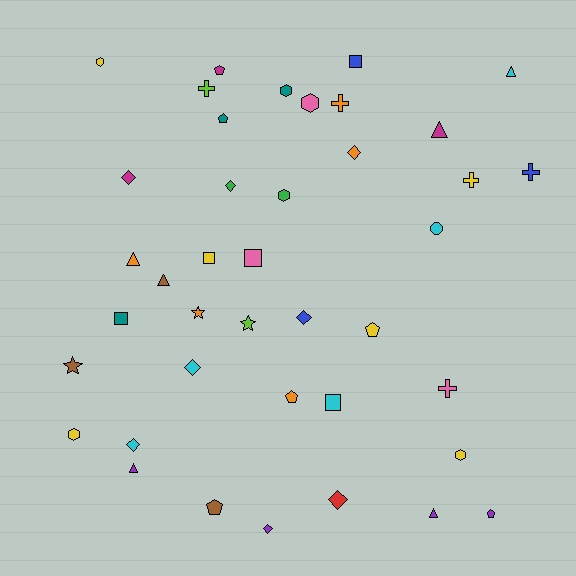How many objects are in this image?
There are 40 objects.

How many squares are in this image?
There are 5 squares.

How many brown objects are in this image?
There are 3 brown objects.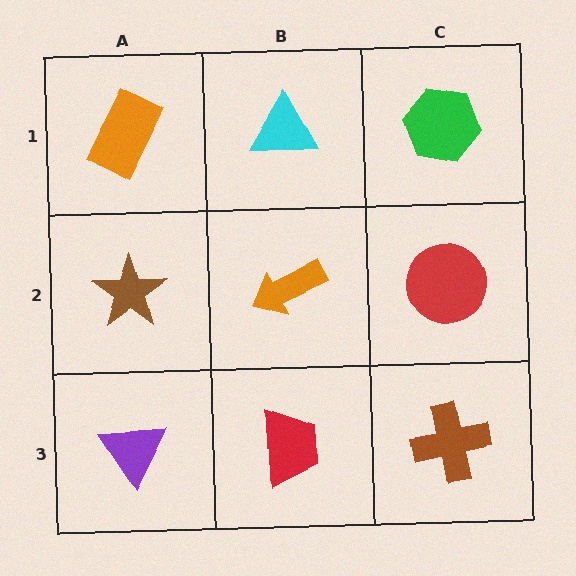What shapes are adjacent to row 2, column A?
An orange rectangle (row 1, column A), a purple triangle (row 3, column A), an orange arrow (row 2, column B).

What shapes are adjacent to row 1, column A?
A brown star (row 2, column A), a cyan triangle (row 1, column B).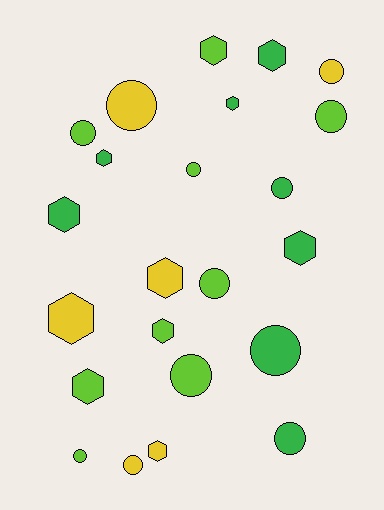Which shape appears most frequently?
Circle, with 12 objects.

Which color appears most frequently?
Lime, with 9 objects.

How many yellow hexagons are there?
There are 3 yellow hexagons.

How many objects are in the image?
There are 23 objects.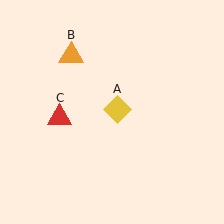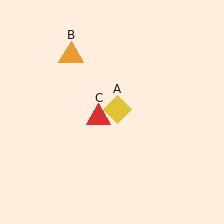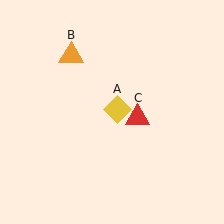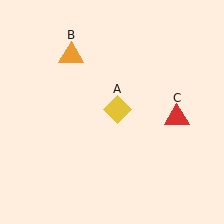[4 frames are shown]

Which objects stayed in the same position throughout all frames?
Yellow diamond (object A) and orange triangle (object B) remained stationary.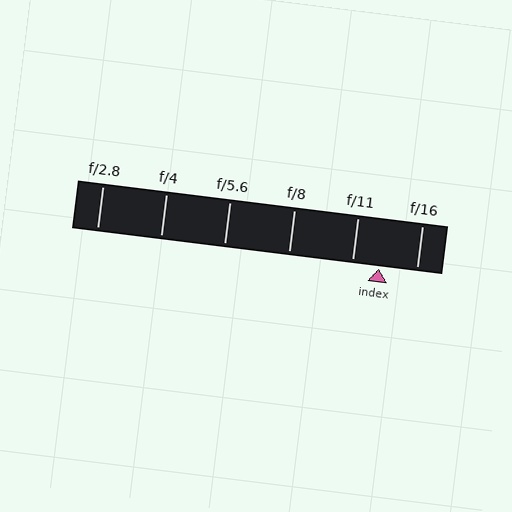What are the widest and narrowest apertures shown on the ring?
The widest aperture shown is f/2.8 and the narrowest is f/16.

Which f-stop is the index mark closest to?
The index mark is closest to f/11.